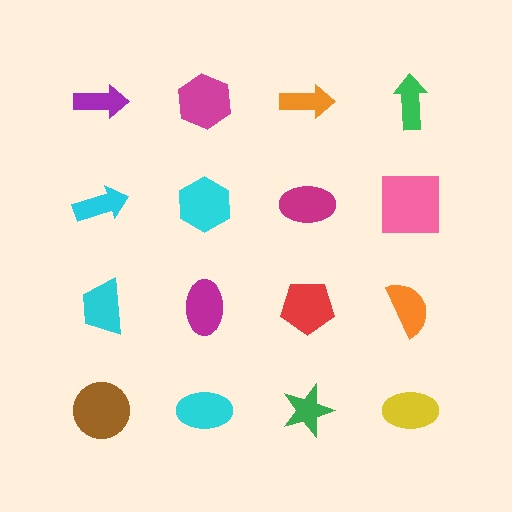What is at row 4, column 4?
A yellow ellipse.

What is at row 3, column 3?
A red pentagon.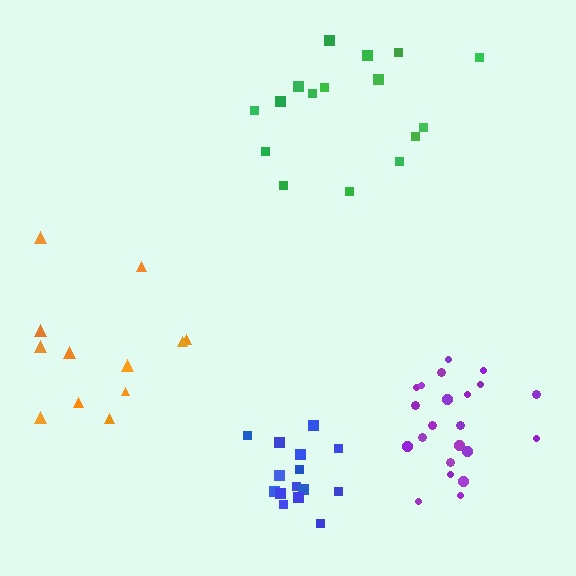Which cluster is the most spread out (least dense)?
Green.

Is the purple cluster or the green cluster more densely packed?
Purple.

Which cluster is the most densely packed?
Purple.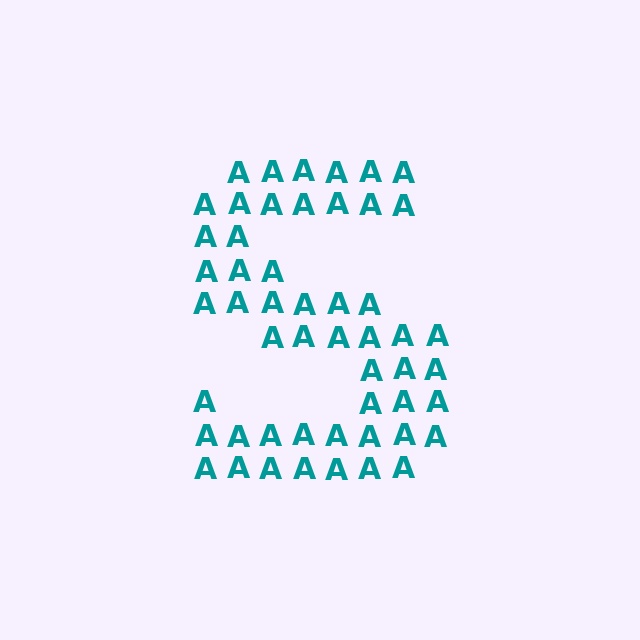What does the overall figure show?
The overall figure shows the letter S.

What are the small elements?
The small elements are letter A's.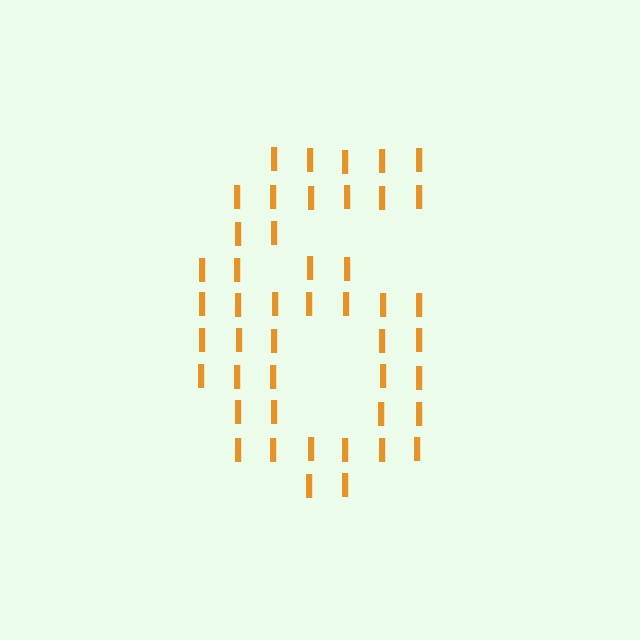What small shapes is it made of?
It is made of small letter I's.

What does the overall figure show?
The overall figure shows the digit 6.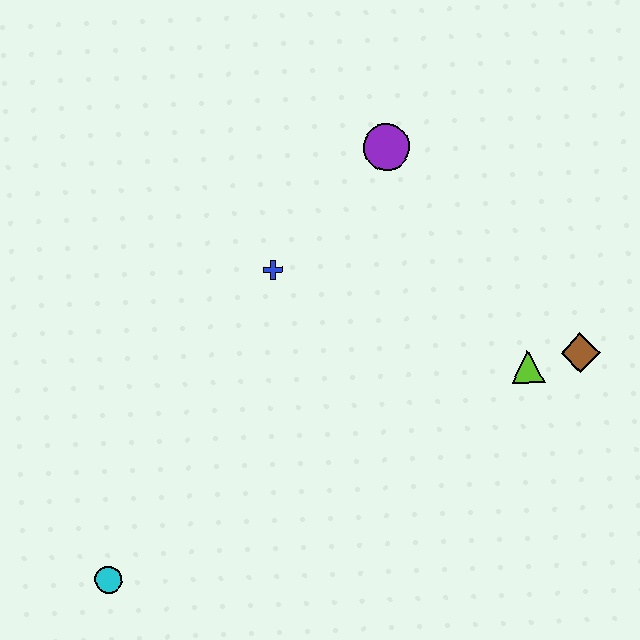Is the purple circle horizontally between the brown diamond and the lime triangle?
No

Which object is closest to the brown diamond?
The lime triangle is closest to the brown diamond.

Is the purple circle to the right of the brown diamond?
No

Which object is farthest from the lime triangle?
The cyan circle is farthest from the lime triangle.